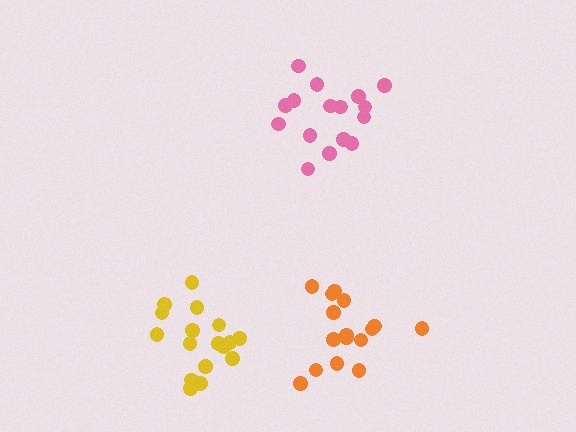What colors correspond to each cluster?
The clusters are colored: pink, orange, yellow.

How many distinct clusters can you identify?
There are 3 distinct clusters.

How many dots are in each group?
Group 1: 16 dots, Group 2: 16 dots, Group 3: 17 dots (49 total).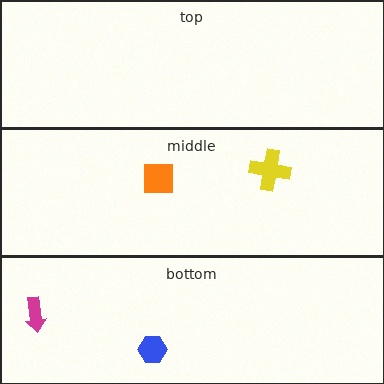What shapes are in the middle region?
The yellow cross, the orange square.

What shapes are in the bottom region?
The blue hexagon, the magenta arrow.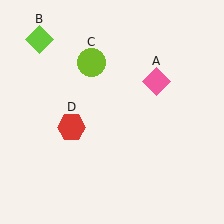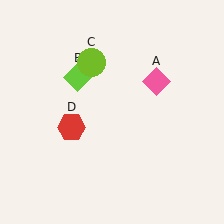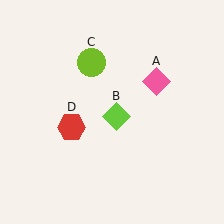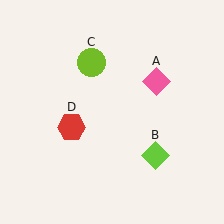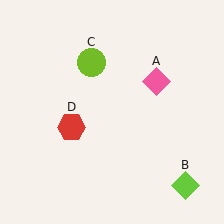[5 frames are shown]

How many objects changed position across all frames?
1 object changed position: lime diamond (object B).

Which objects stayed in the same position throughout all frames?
Pink diamond (object A) and lime circle (object C) and red hexagon (object D) remained stationary.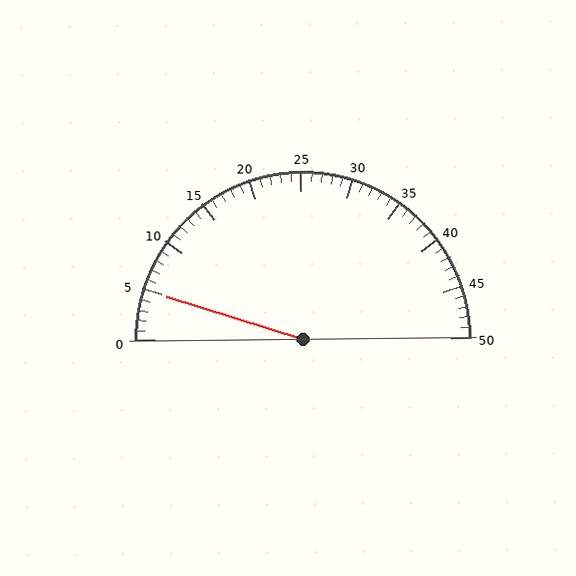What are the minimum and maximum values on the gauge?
The gauge ranges from 0 to 50.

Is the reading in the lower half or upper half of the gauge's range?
The reading is in the lower half of the range (0 to 50).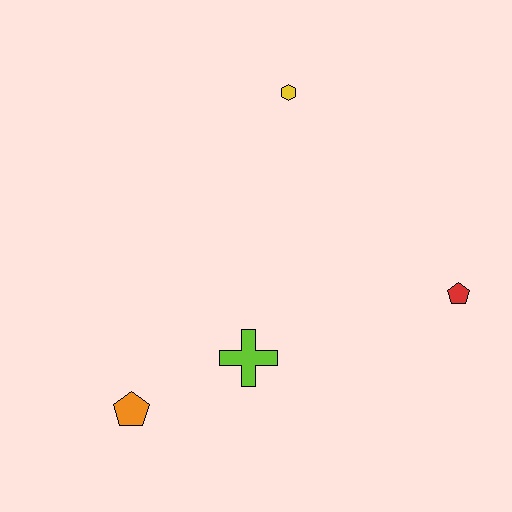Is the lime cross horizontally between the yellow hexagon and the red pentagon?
No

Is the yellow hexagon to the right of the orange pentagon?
Yes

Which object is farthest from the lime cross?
The yellow hexagon is farthest from the lime cross.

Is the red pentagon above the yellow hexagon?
No